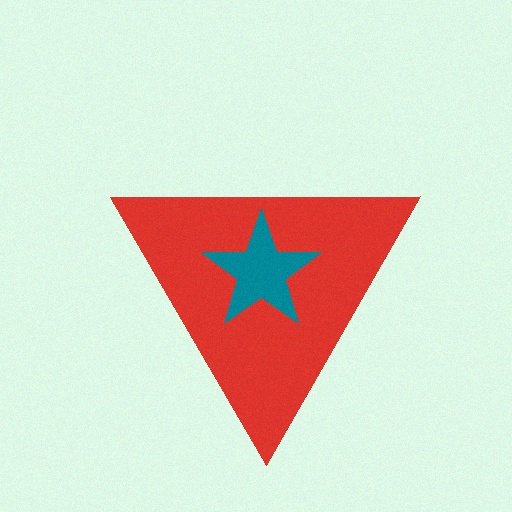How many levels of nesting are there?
2.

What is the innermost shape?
The teal star.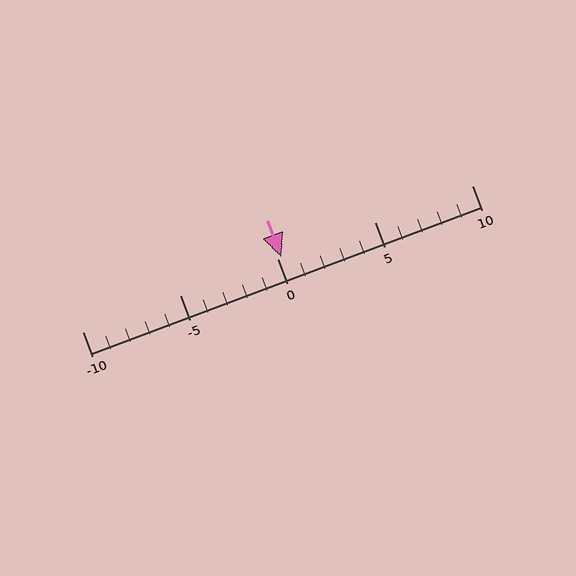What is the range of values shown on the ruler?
The ruler shows values from -10 to 10.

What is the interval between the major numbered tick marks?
The major tick marks are spaced 5 units apart.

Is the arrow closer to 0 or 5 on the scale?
The arrow is closer to 0.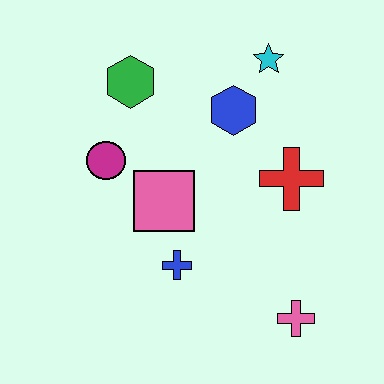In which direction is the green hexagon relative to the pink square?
The green hexagon is above the pink square.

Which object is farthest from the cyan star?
The pink cross is farthest from the cyan star.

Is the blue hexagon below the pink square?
No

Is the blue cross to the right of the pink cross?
No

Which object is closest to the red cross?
The blue hexagon is closest to the red cross.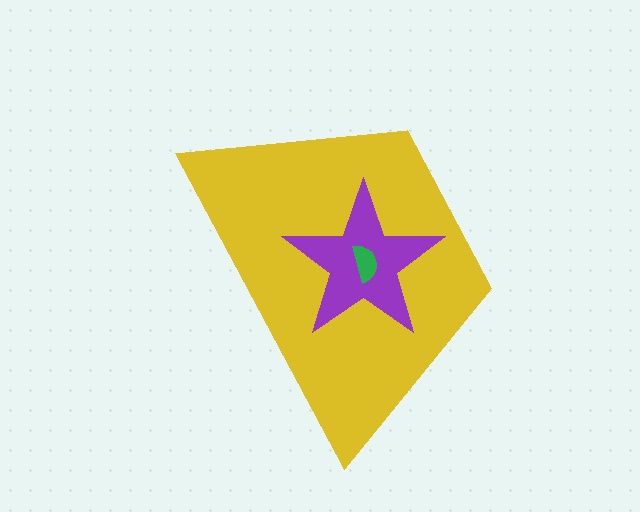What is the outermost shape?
The yellow trapezoid.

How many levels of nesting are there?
3.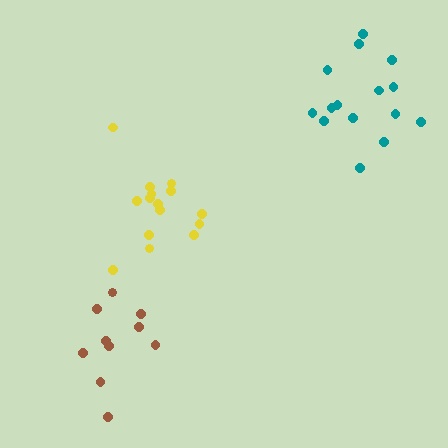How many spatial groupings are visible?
There are 3 spatial groupings.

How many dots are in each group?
Group 1: 15 dots, Group 2: 10 dots, Group 3: 15 dots (40 total).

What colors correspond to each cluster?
The clusters are colored: yellow, brown, teal.